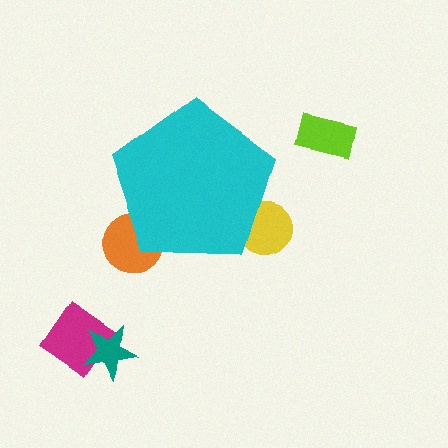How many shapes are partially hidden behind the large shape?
2 shapes are partially hidden.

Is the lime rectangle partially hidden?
No, the lime rectangle is fully visible.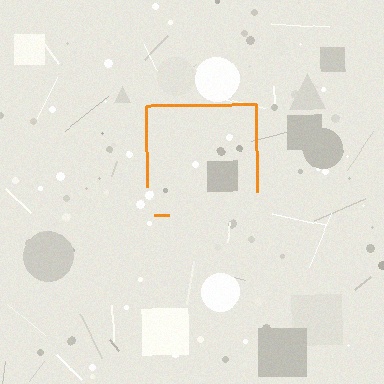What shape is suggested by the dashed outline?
The dashed outline suggests a square.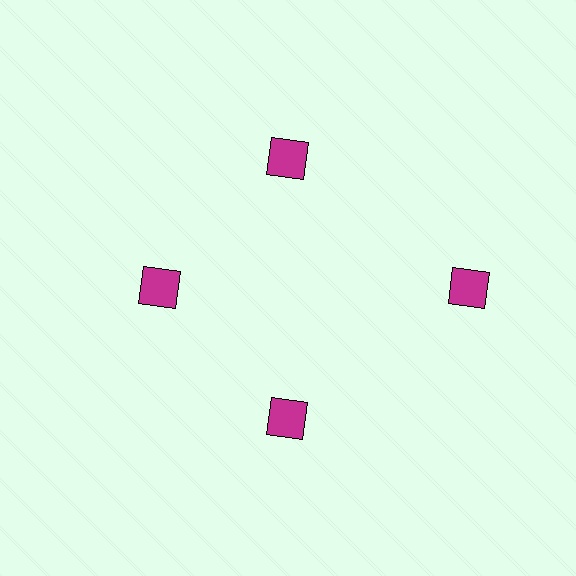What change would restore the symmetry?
The symmetry would be restored by moving it inward, back onto the ring so that all 4 squares sit at equal angles and equal distance from the center.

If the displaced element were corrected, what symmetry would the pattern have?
It would have 4-fold rotational symmetry — the pattern would map onto itself every 90 degrees.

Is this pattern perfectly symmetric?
No. The 4 magenta squares are arranged in a ring, but one element near the 3 o'clock position is pushed outward from the center, breaking the 4-fold rotational symmetry.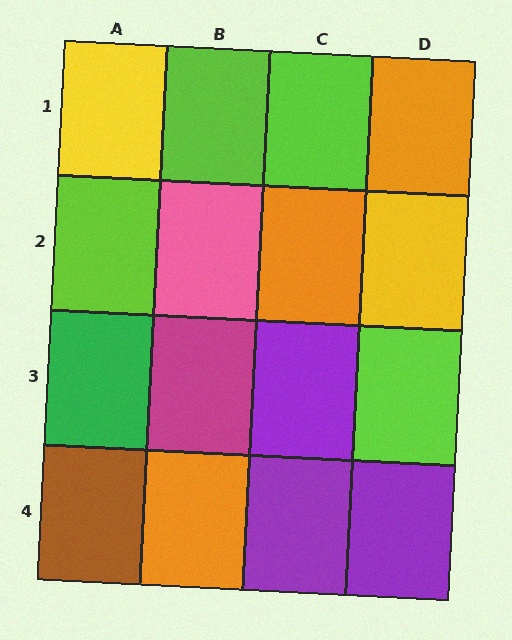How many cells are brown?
1 cell is brown.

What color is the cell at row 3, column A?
Green.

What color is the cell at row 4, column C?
Purple.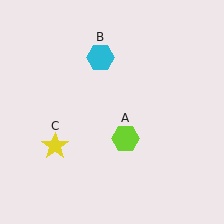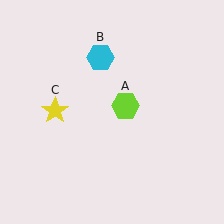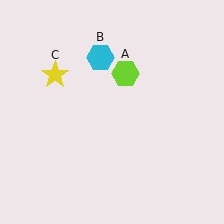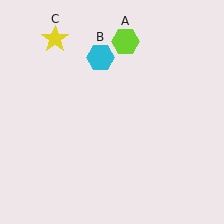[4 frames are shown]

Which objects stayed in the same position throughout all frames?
Cyan hexagon (object B) remained stationary.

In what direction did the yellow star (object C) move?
The yellow star (object C) moved up.